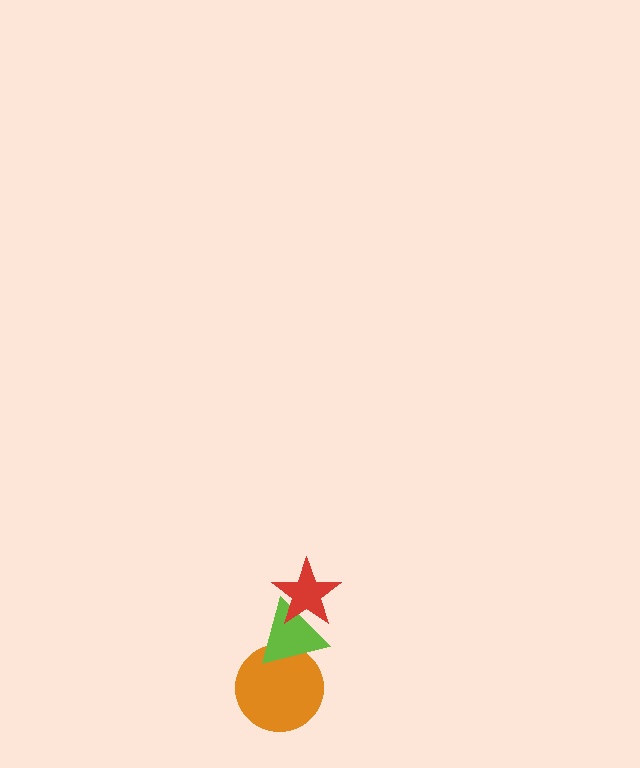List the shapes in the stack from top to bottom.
From top to bottom: the red star, the lime triangle, the orange circle.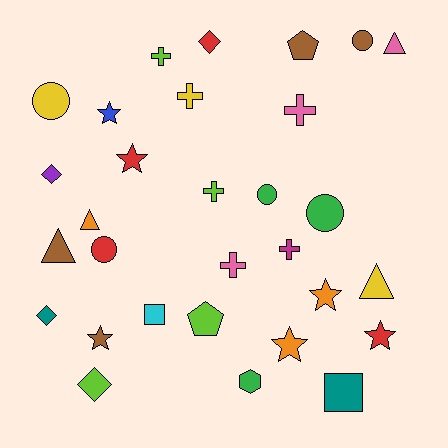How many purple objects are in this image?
There is 1 purple object.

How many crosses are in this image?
There are 6 crosses.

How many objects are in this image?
There are 30 objects.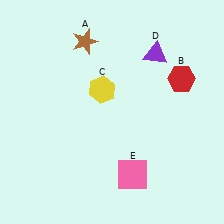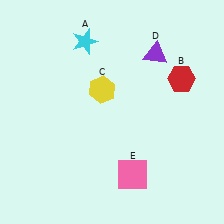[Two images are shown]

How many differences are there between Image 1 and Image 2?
There is 1 difference between the two images.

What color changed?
The star (A) changed from brown in Image 1 to cyan in Image 2.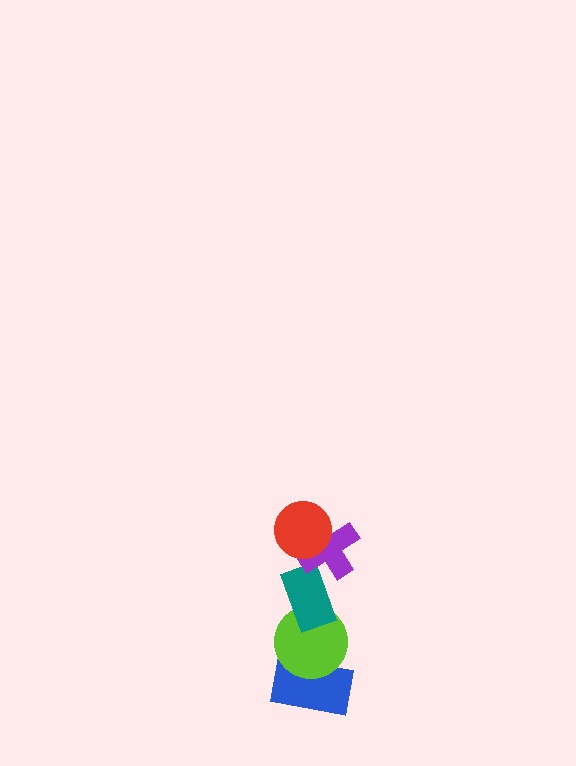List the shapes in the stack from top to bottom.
From top to bottom: the red circle, the purple cross, the teal rectangle, the lime circle, the blue rectangle.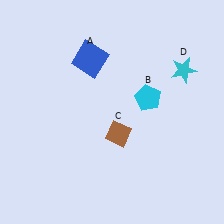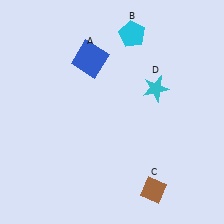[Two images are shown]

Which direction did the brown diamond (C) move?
The brown diamond (C) moved down.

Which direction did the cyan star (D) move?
The cyan star (D) moved left.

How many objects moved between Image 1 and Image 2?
3 objects moved between the two images.